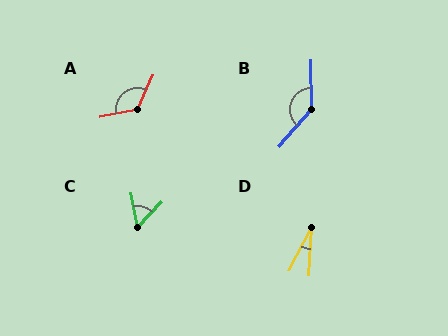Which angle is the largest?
B, at approximately 138 degrees.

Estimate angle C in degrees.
Approximately 53 degrees.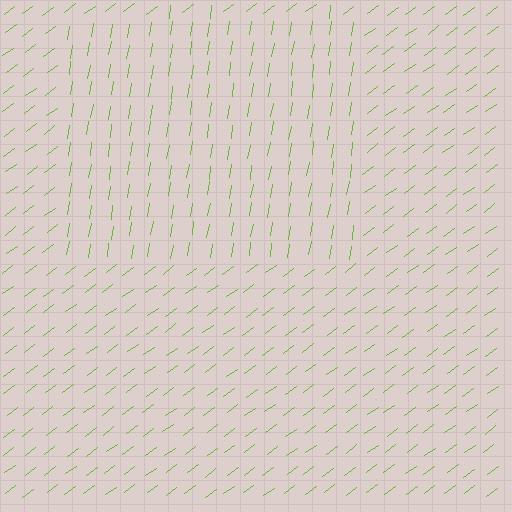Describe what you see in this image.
The image is filled with small lime line segments. A rectangle region in the image has lines oriented differently from the surrounding lines, creating a visible texture boundary.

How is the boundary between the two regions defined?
The boundary is defined purely by a change in line orientation (approximately 45 degrees difference). All lines are the same color and thickness.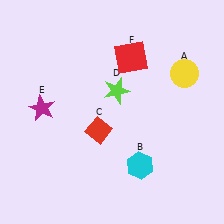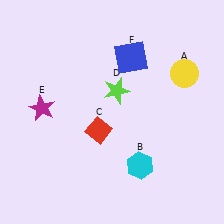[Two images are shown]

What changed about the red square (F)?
In Image 1, F is red. In Image 2, it changed to blue.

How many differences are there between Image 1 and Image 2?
There is 1 difference between the two images.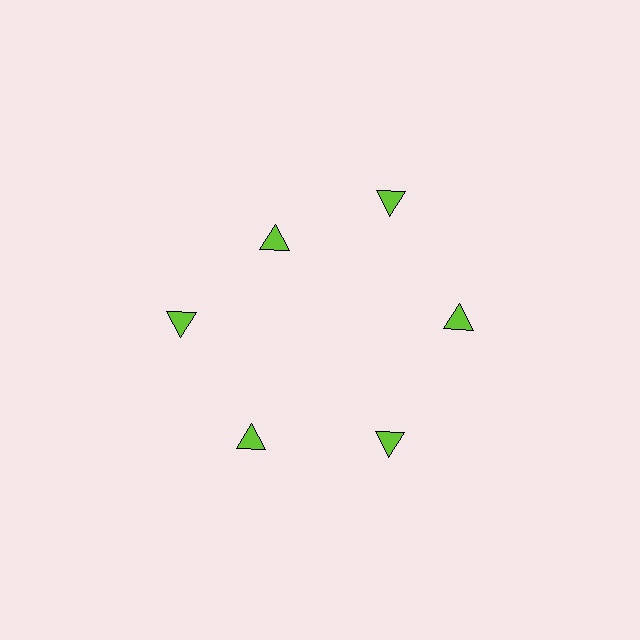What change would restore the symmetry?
The symmetry would be restored by moving it outward, back onto the ring so that all 6 triangles sit at equal angles and equal distance from the center.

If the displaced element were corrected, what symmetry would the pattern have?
It would have 6-fold rotational symmetry — the pattern would map onto itself every 60 degrees.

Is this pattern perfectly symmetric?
No. The 6 lime triangles are arranged in a ring, but one element near the 11 o'clock position is pulled inward toward the center, breaking the 6-fold rotational symmetry.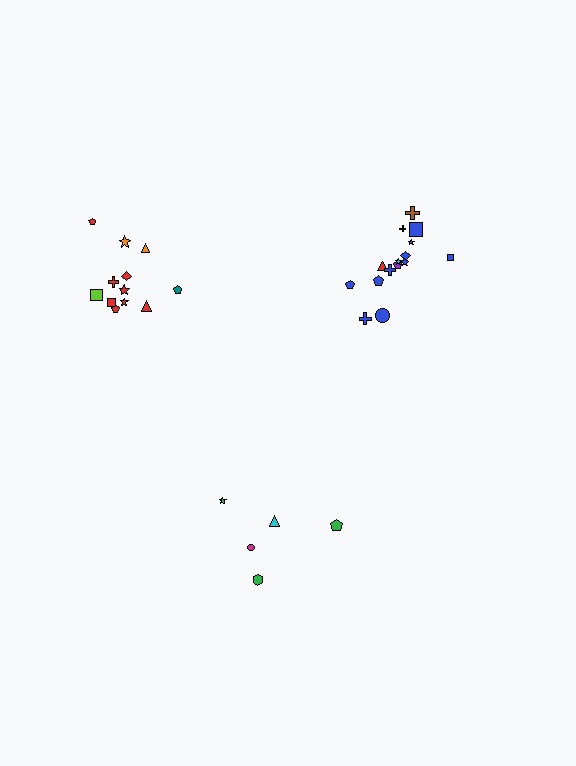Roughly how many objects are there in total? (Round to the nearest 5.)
Roughly 30 objects in total.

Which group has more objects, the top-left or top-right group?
The top-right group.